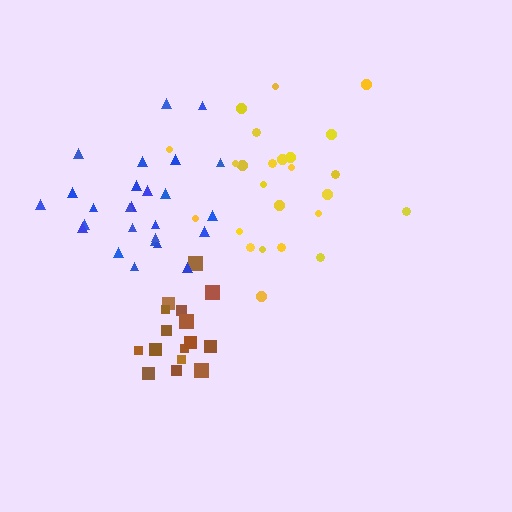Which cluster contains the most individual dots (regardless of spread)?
Blue (26).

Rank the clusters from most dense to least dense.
brown, blue, yellow.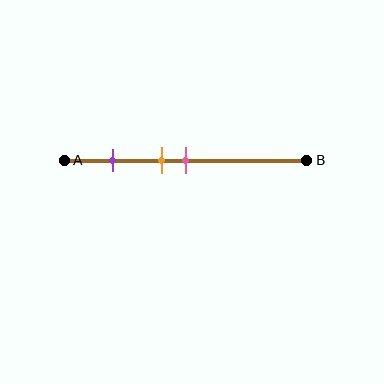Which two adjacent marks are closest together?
The orange and pink marks are the closest adjacent pair.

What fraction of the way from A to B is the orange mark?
The orange mark is approximately 40% (0.4) of the way from A to B.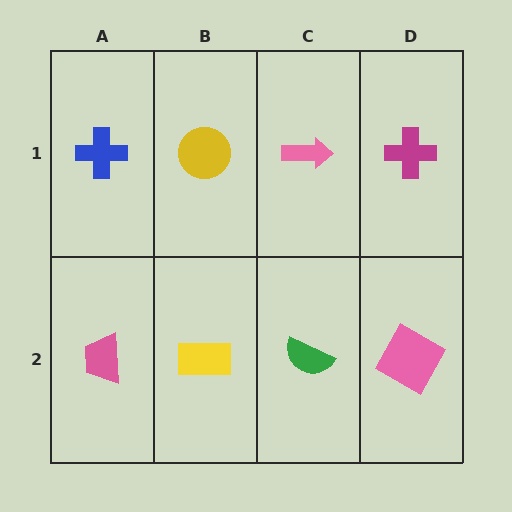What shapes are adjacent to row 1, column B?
A yellow rectangle (row 2, column B), a blue cross (row 1, column A), a pink arrow (row 1, column C).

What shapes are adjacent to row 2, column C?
A pink arrow (row 1, column C), a yellow rectangle (row 2, column B), a pink square (row 2, column D).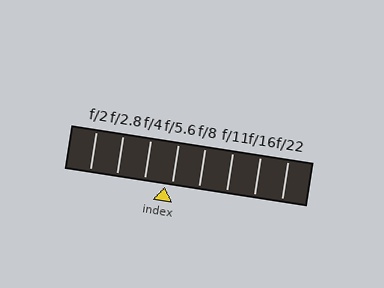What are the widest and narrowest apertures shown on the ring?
The widest aperture shown is f/2 and the narrowest is f/22.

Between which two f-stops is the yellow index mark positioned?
The index mark is between f/4 and f/5.6.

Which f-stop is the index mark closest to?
The index mark is closest to f/5.6.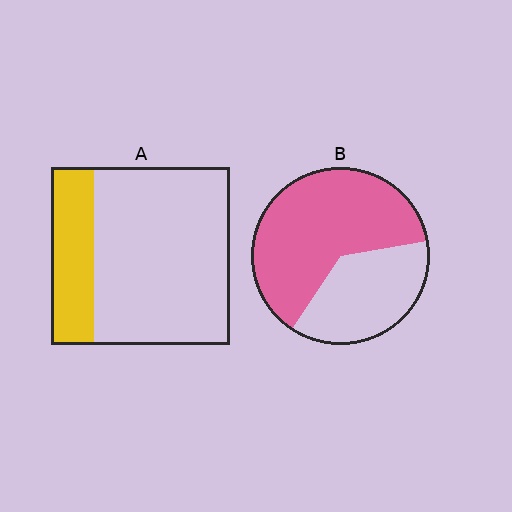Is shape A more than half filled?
No.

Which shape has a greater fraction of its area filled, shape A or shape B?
Shape B.